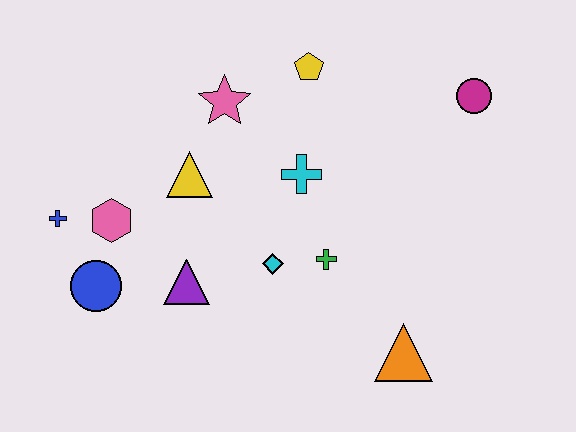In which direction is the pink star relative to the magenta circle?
The pink star is to the left of the magenta circle.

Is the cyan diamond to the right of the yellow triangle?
Yes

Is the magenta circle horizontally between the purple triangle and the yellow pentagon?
No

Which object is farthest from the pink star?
The orange triangle is farthest from the pink star.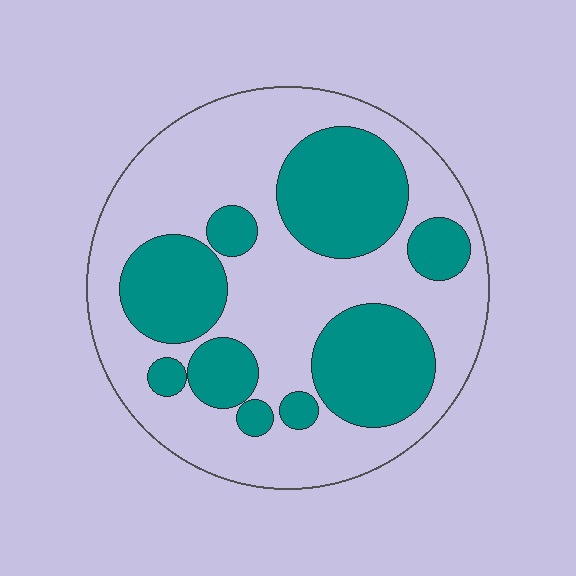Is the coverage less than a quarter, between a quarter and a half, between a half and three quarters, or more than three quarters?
Between a quarter and a half.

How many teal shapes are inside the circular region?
9.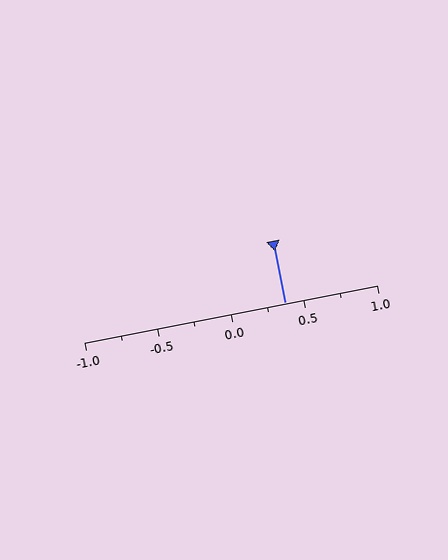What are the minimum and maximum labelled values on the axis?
The axis runs from -1.0 to 1.0.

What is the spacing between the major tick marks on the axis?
The major ticks are spaced 0.5 apart.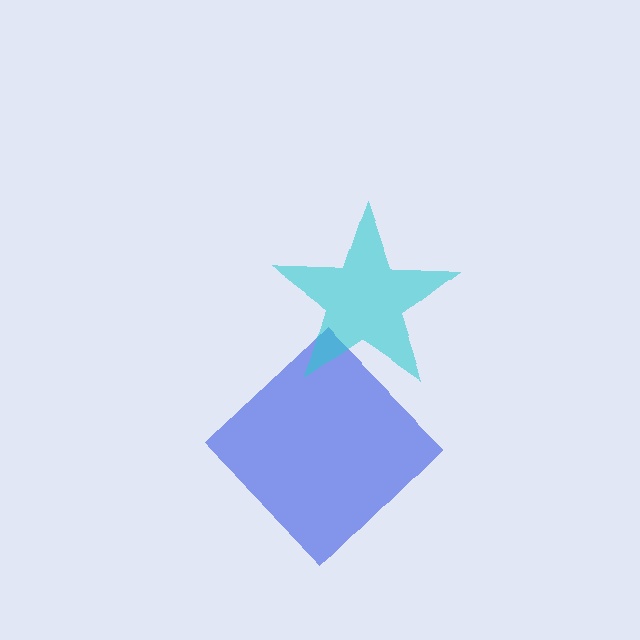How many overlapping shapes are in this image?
There are 2 overlapping shapes in the image.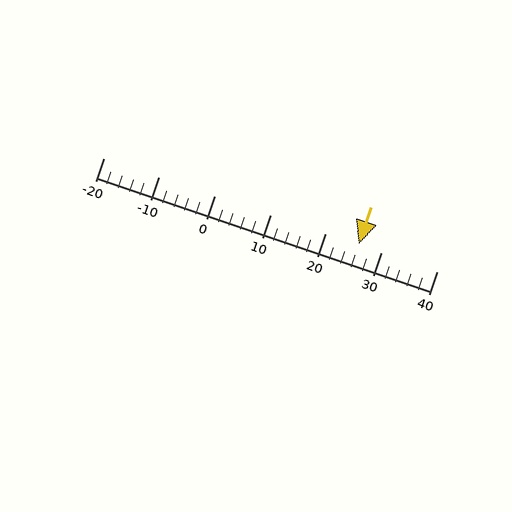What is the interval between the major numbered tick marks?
The major tick marks are spaced 10 units apart.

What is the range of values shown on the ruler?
The ruler shows values from -20 to 40.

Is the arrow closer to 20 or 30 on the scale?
The arrow is closer to 30.